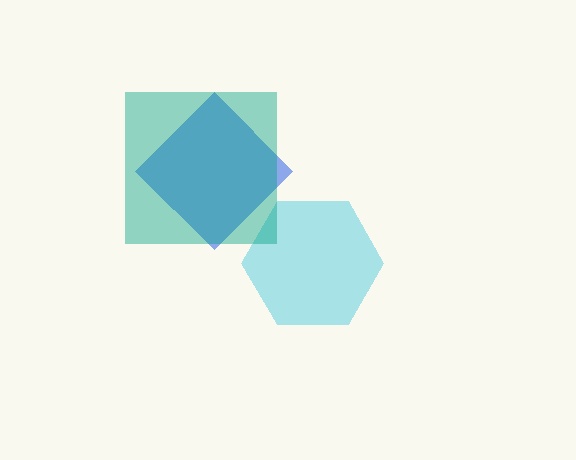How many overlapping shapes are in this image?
There are 3 overlapping shapes in the image.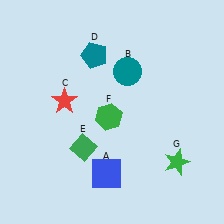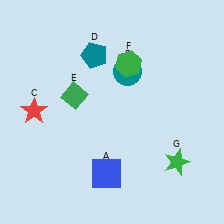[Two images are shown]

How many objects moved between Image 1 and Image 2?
3 objects moved between the two images.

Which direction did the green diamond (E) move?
The green diamond (E) moved up.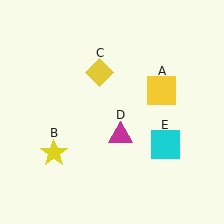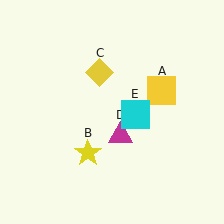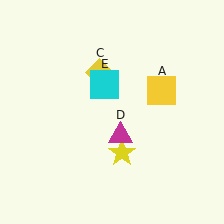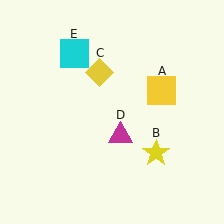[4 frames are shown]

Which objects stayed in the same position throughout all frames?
Yellow square (object A) and yellow diamond (object C) and magenta triangle (object D) remained stationary.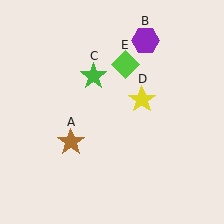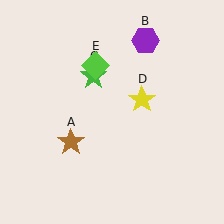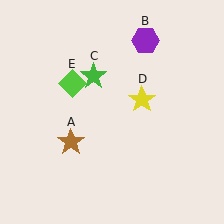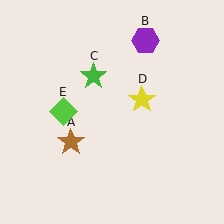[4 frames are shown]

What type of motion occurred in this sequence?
The lime diamond (object E) rotated counterclockwise around the center of the scene.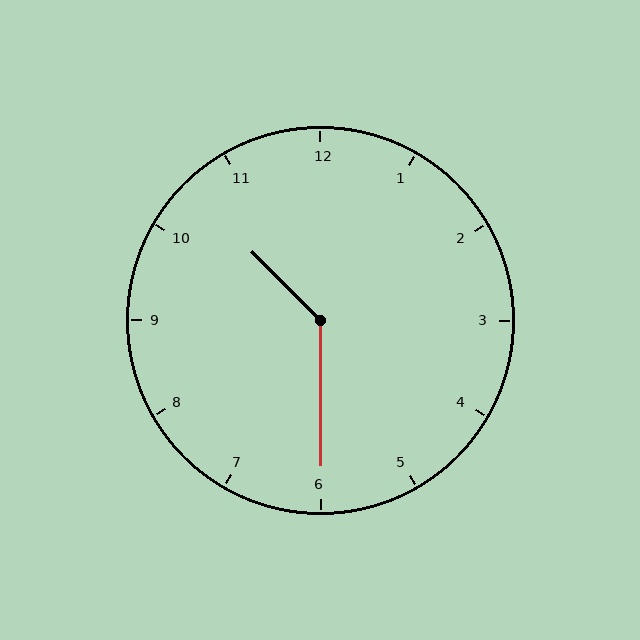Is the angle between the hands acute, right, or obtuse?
It is obtuse.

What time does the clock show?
10:30.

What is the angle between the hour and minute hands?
Approximately 135 degrees.